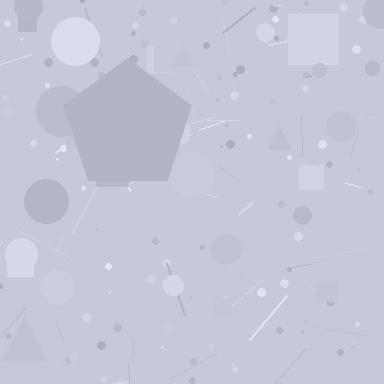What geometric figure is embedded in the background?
A pentagon is embedded in the background.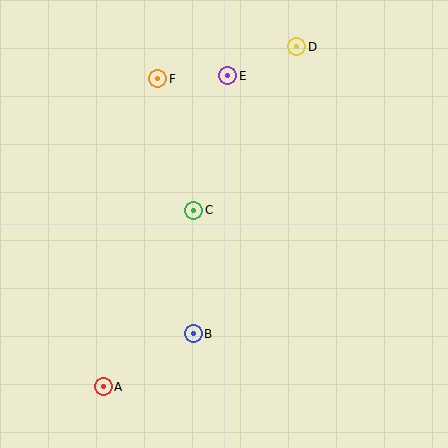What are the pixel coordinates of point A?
Point A is at (103, 387).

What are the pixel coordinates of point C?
Point C is at (194, 210).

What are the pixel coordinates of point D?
Point D is at (297, 47).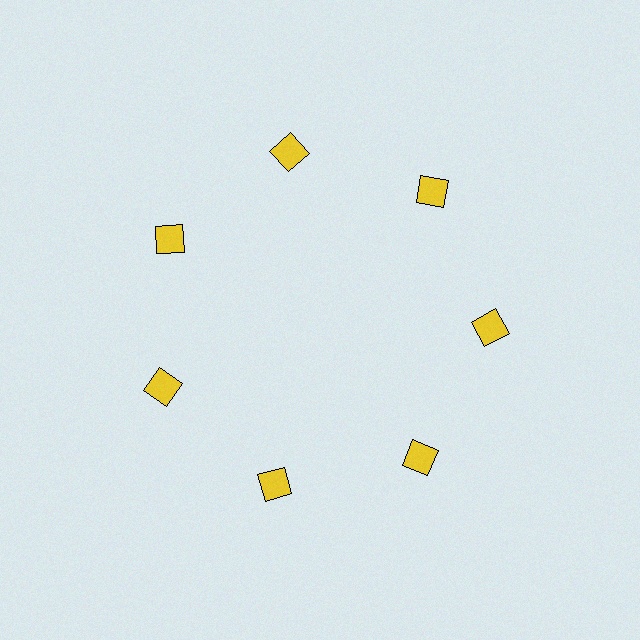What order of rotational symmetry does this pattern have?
This pattern has 7-fold rotational symmetry.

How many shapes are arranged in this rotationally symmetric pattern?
There are 7 shapes, arranged in 7 groups of 1.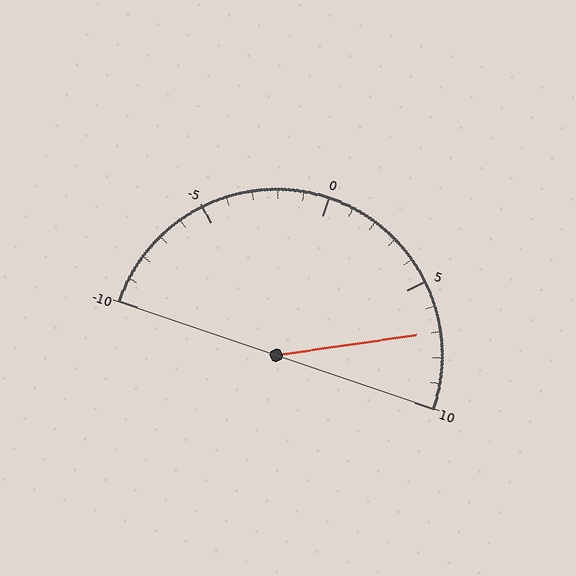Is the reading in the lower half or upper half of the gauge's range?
The reading is in the upper half of the range (-10 to 10).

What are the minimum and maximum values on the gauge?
The gauge ranges from -10 to 10.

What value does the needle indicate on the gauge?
The needle indicates approximately 7.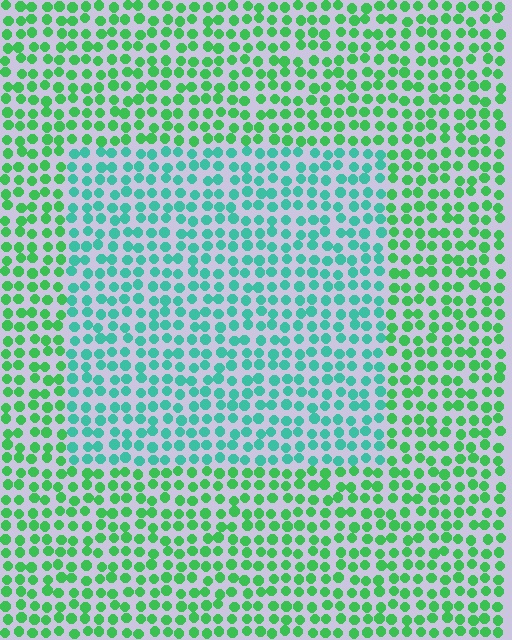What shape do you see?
I see a rectangle.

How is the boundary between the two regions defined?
The boundary is defined purely by a slight shift in hue (about 37 degrees). Spacing, size, and orientation are identical on both sides.